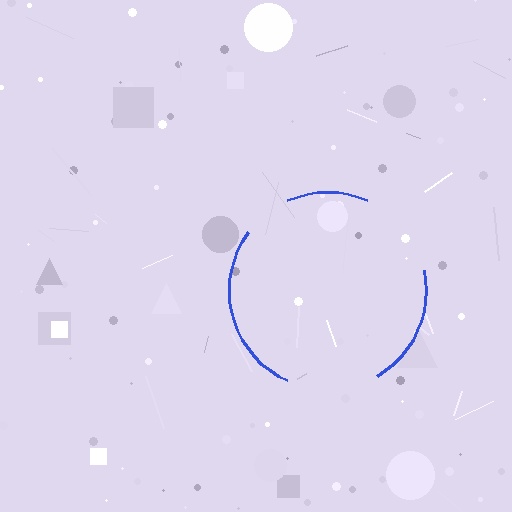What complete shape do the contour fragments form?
The contour fragments form a circle.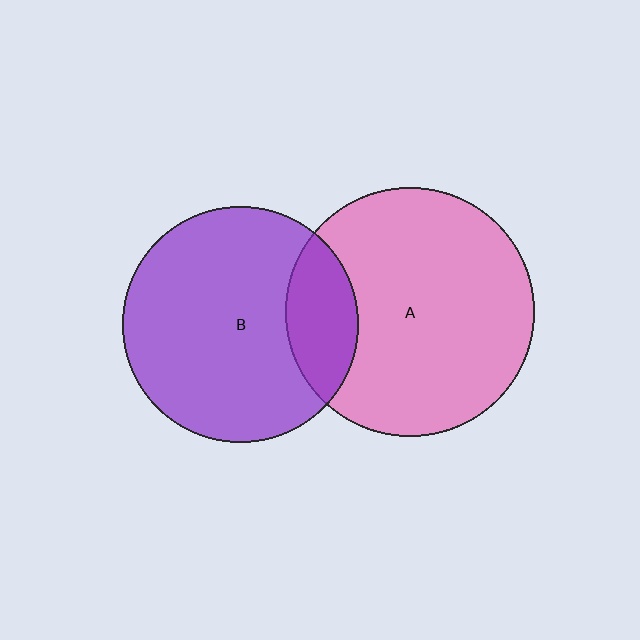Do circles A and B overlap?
Yes.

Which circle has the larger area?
Circle A (pink).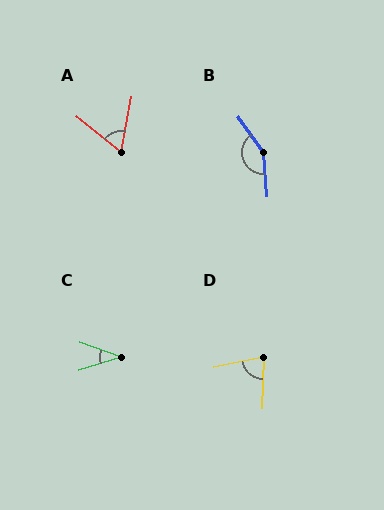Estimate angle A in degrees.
Approximately 61 degrees.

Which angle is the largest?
B, at approximately 149 degrees.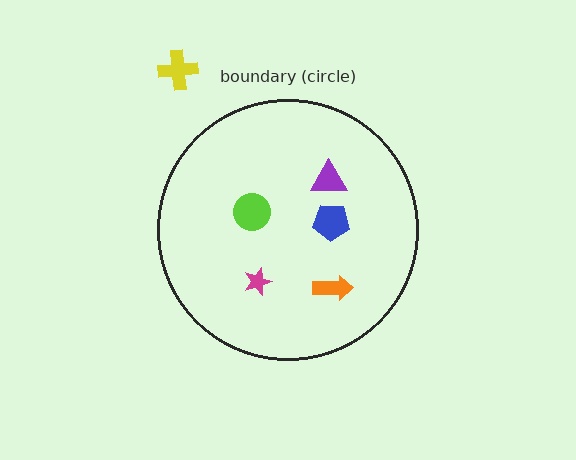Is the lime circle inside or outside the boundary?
Inside.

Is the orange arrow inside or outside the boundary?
Inside.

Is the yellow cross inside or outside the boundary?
Outside.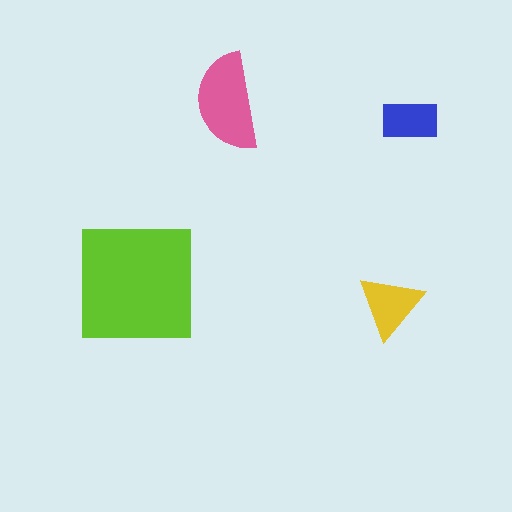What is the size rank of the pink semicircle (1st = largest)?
2nd.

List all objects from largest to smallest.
The lime square, the pink semicircle, the yellow triangle, the blue rectangle.